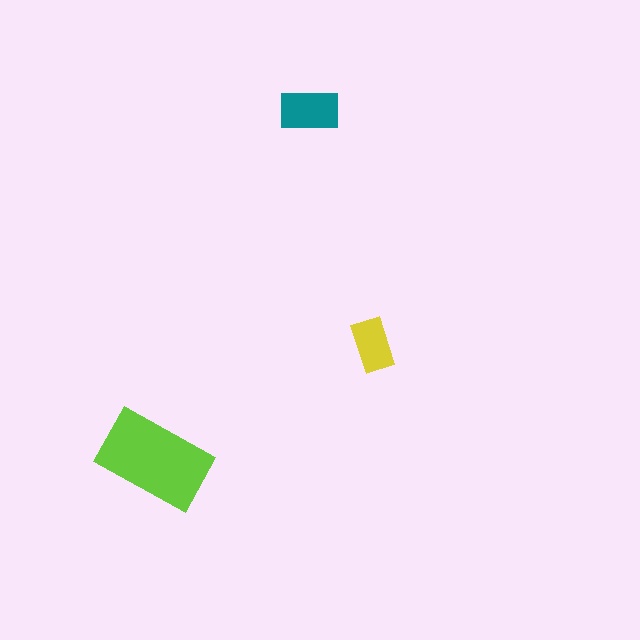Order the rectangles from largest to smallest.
the lime one, the teal one, the yellow one.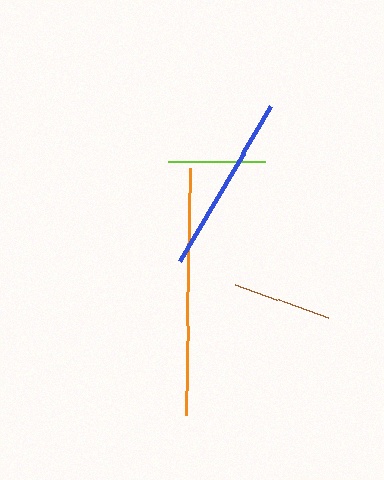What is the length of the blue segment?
The blue segment is approximately 180 pixels long.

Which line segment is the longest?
The orange line is the longest at approximately 247 pixels.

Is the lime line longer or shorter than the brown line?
The brown line is longer than the lime line.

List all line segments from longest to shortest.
From longest to shortest: orange, blue, brown, lime.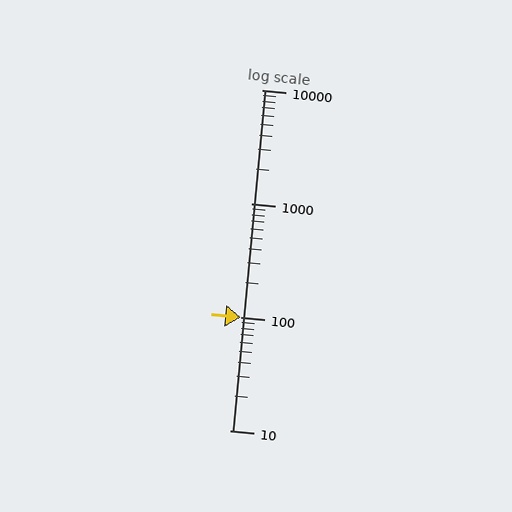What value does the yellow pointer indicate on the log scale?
The pointer indicates approximately 100.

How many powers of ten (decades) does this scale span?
The scale spans 3 decades, from 10 to 10000.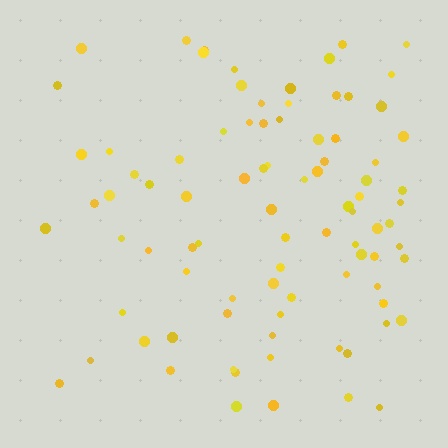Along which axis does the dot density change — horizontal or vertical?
Horizontal.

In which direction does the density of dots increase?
From left to right, with the right side densest.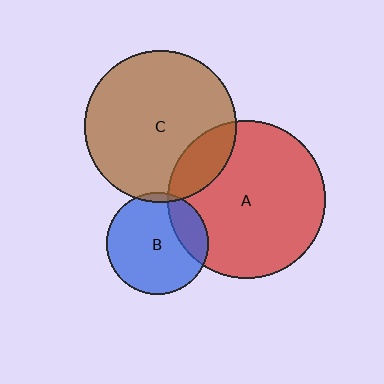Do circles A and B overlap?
Yes.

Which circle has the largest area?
Circle A (red).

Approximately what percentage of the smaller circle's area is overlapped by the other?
Approximately 20%.